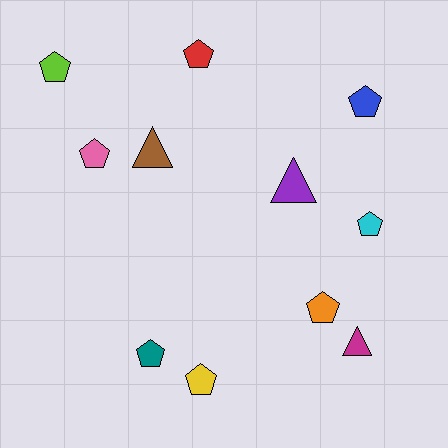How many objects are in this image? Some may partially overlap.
There are 11 objects.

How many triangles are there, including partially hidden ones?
There are 3 triangles.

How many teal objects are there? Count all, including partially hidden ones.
There is 1 teal object.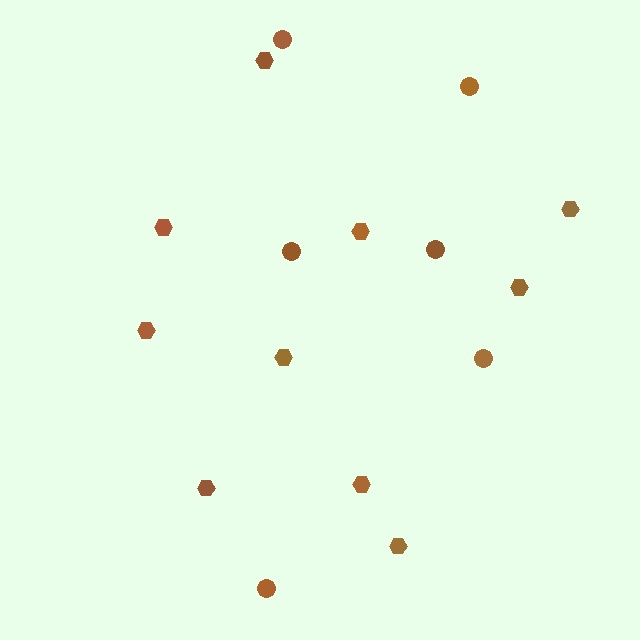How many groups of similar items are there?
There are 2 groups: one group of circles (6) and one group of hexagons (10).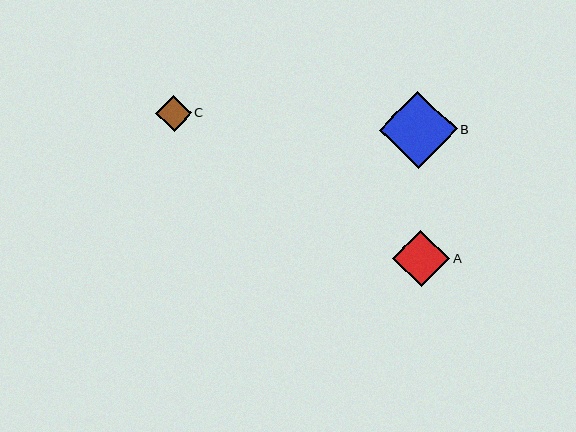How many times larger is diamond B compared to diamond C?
Diamond B is approximately 2.2 times the size of diamond C.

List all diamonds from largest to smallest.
From largest to smallest: B, A, C.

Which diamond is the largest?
Diamond B is the largest with a size of approximately 77 pixels.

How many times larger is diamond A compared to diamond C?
Diamond A is approximately 1.6 times the size of diamond C.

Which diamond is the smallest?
Diamond C is the smallest with a size of approximately 36 pixels.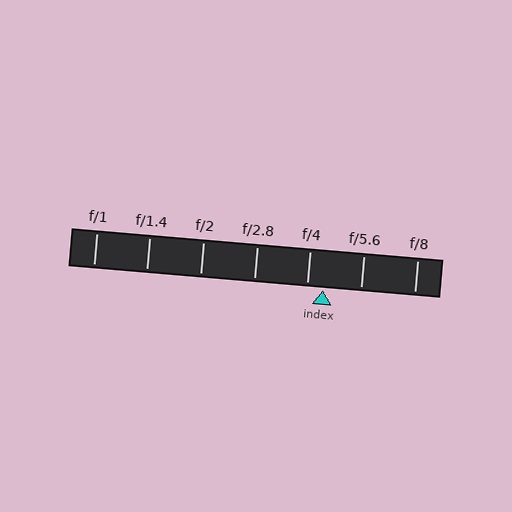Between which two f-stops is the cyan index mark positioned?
The index mark is between f/4 and f/5.6.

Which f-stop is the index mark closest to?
The index mark is closest to f/4.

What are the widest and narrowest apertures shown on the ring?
The widest aperture shown is f/1 and the narrowest is f/8.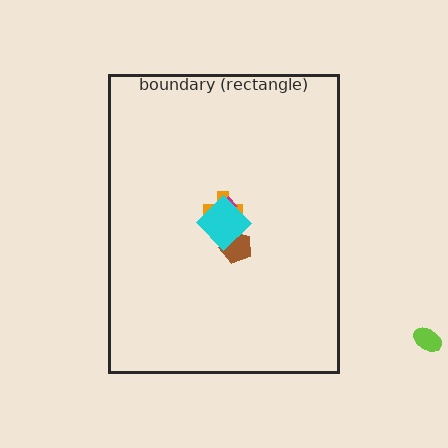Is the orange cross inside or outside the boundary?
Inside.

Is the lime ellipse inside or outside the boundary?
Outside.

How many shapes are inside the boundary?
4 inside, 1 outside.